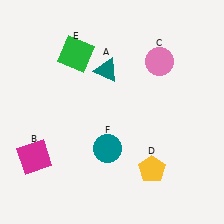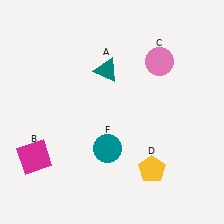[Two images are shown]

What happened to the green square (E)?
The green square (E) was removed in Image 2. It was in the top-left area of Image 1.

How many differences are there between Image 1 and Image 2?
There is 1 difference between the two images.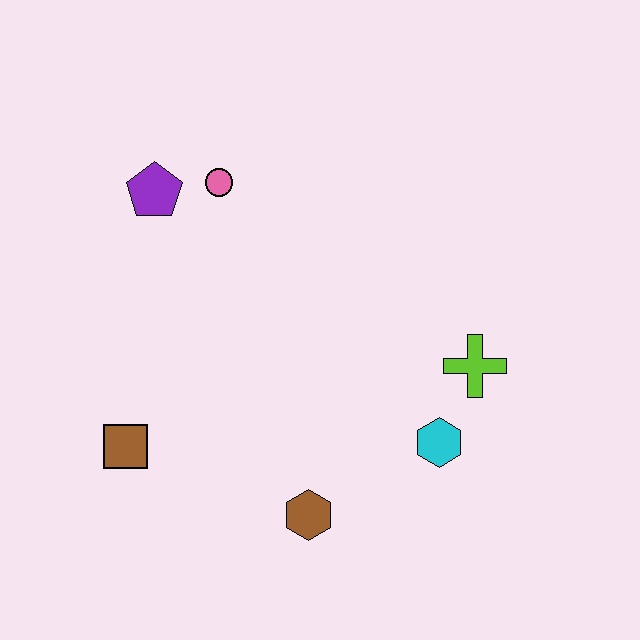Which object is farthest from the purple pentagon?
The cyan hexagon is farthest from the purple pentagon.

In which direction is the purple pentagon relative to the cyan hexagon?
The purple pentagon is to the left of the cyan hexagon.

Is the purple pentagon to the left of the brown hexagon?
Yes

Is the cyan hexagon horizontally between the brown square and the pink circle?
No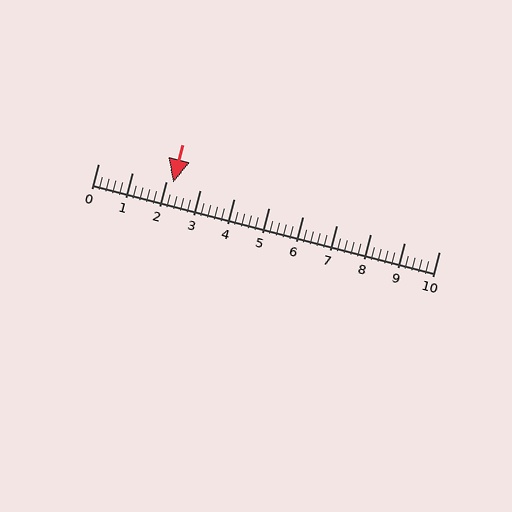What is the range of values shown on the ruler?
The ruler shows values from 0 to 10.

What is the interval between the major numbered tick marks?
The major tick marks are spaced 1 units apart.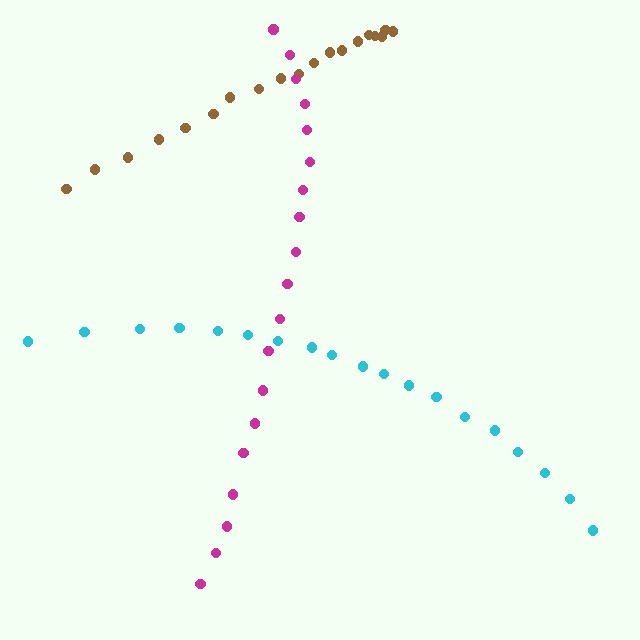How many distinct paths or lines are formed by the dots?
There are 3 distinct paths.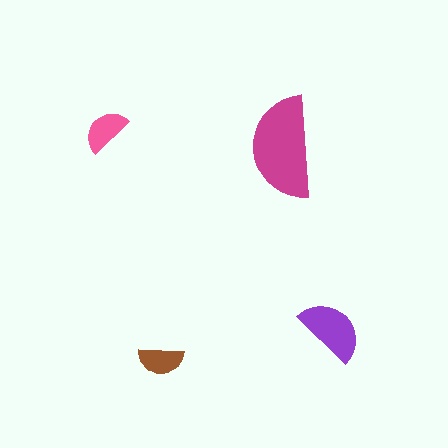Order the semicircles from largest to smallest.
the magenta one, the purple one, the pink one, the brown one.